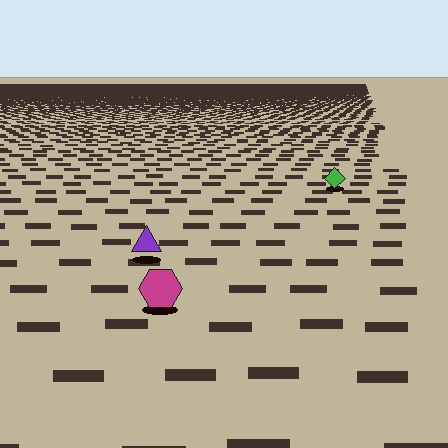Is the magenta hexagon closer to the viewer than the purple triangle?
Yes. The magenta hexagon is closer — you can tell from the texture gradient: the ground texture is coarser near it.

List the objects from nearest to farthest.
From nearest to farthest: the magenta hexagon, the purple triangle, the green diamond.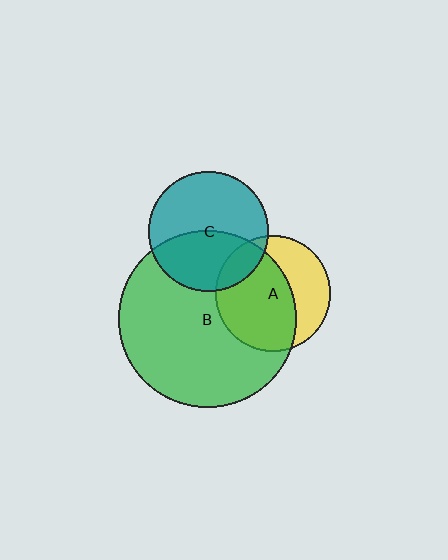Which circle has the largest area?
Circle B (green).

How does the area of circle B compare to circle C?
Approximately 2.2 times.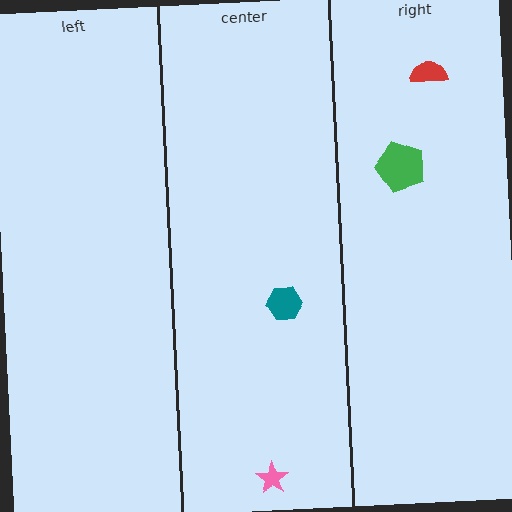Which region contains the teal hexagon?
The center region.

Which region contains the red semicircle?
The right region.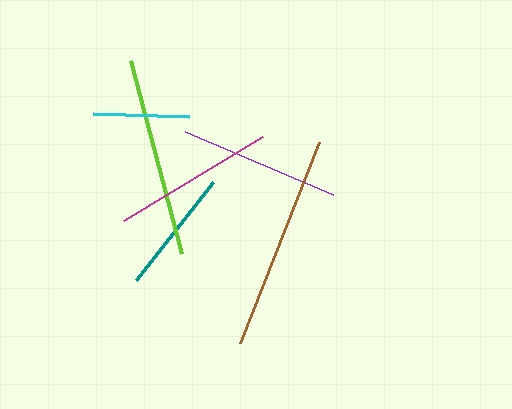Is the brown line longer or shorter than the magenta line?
The brown line is longer than the magenta line.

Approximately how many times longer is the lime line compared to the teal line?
The lime line is approximately 1.6 times the length of the teal line.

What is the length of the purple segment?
The purple segment is approximately 161 pixels long.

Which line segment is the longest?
The brown line is the longest at approximately 217 pixels.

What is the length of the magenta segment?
The magenta segment is approximately 163 pixels long.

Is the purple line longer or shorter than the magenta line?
The magenta line is longer than the purple line.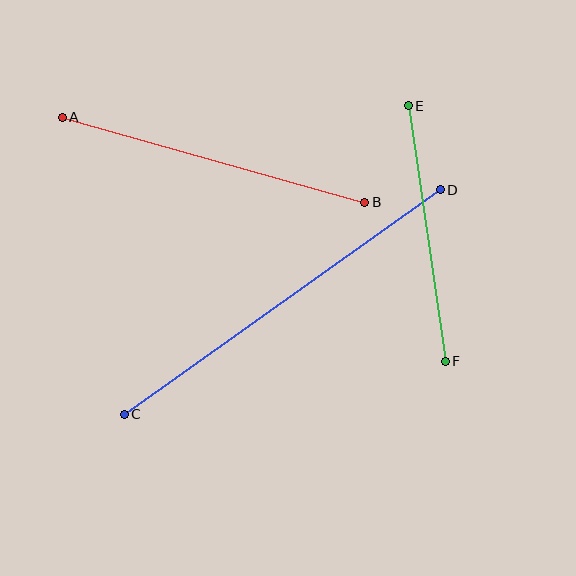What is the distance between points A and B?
The distance is approximately 314 pixels.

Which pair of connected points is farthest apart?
Points C and D are farthest apart.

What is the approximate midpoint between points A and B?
The midpoint is at approximately (214, 160) pixels.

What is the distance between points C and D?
The distance is approximately 388 pixels.